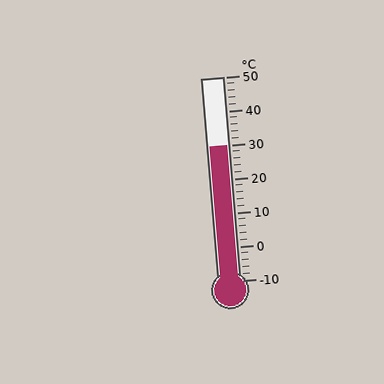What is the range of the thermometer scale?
The thermometer scale ranges from -10°C to 50°C.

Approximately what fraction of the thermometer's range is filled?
The thermometer is filled to approximately 65% of its range.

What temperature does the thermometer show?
The thermometer shows approximately 30°C.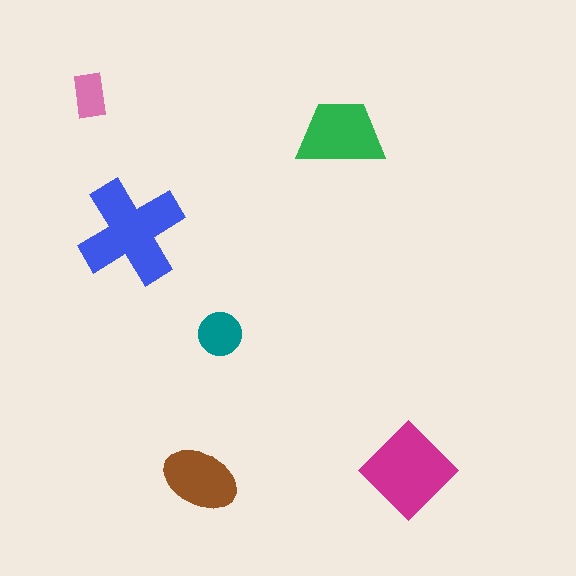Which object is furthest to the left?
The pink rectangle is leftmost.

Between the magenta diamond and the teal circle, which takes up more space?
The magenta diamond.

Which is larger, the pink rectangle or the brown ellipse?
The brown ellipse.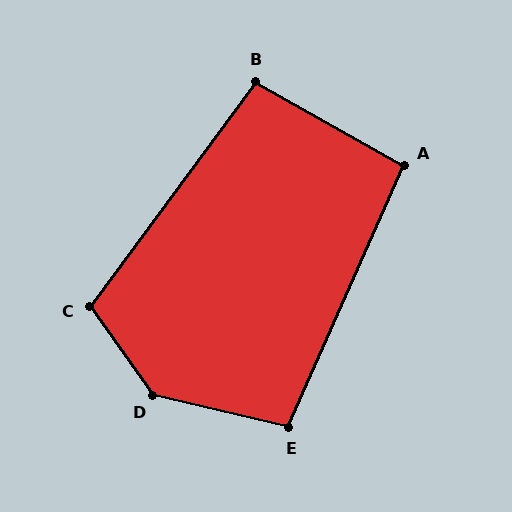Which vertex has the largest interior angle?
D, at approximately 138 degrees.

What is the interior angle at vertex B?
Approximately 97 degrees (obtuse).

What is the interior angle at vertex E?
Approximately 101 degrees (obtuse).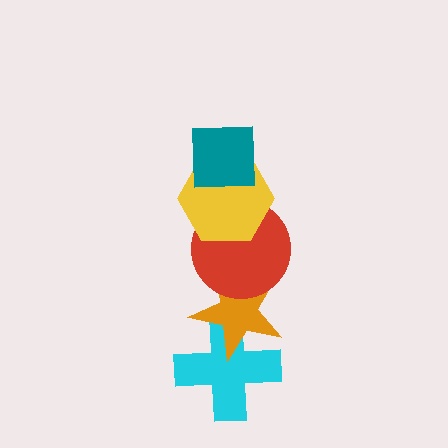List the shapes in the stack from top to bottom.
From top to bottom: the teal square, the yellow hexagon, the red circle, the orange star, the cyan cross.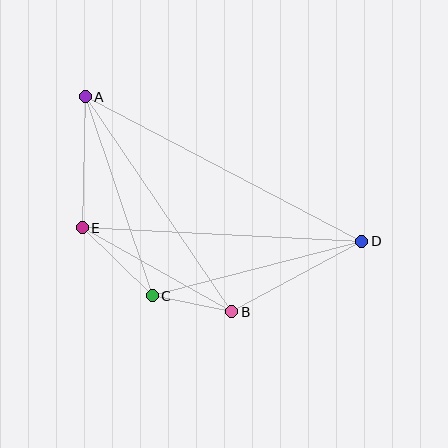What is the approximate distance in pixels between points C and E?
The distance between C and E is approximately 98 pixels.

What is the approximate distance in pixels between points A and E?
The distance between A and E is approximately 131 pixels.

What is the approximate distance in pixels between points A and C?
The distance between A and C is approximately 210 pixels.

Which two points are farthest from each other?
Points A and D are farthest from each other.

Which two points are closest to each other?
Points B and C are closest to each other.